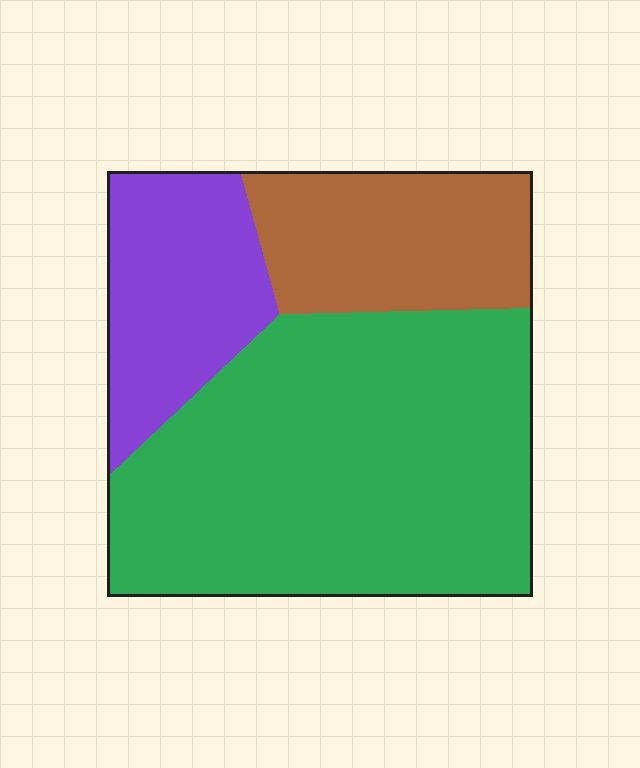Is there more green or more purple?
Green.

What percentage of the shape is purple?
Purple takes up about one fifth (1/5) of the shape.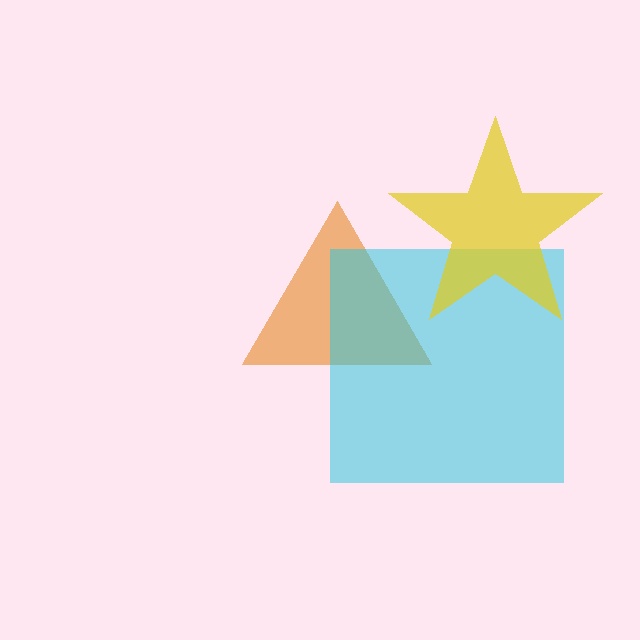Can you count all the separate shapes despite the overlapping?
Yes, there are 3 separate shapes.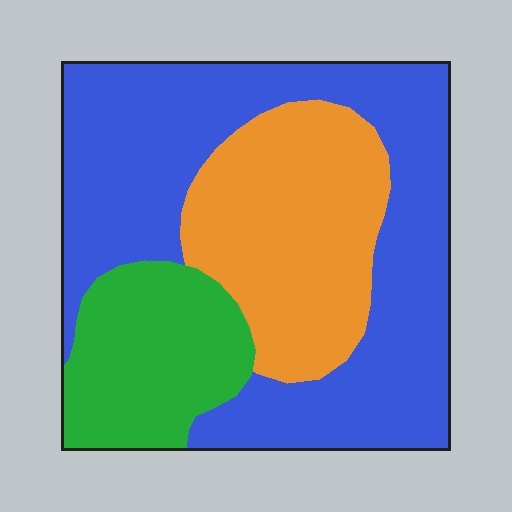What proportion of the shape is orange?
Orange covers 28% of the shape.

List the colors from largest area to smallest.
From largest to smallest: blue, orange, green.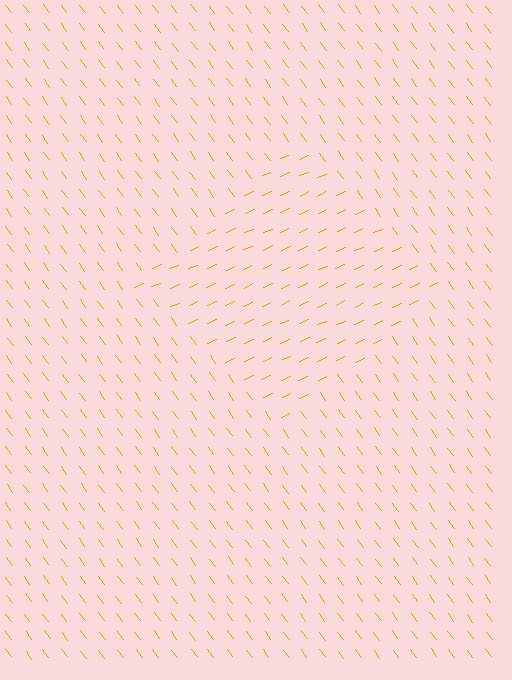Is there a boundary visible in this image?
Yes, there is a texture boundary formed by a change in line orientation.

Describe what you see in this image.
The image is filled with small orange line segments. A diamond region in the image has lines oriented differently from the surrounding lines, creating a visible texture boundary.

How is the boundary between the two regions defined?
The boundary is defined purely by a change in line orientation (approximately 78 degrees difference). All lines are the same color and thickness.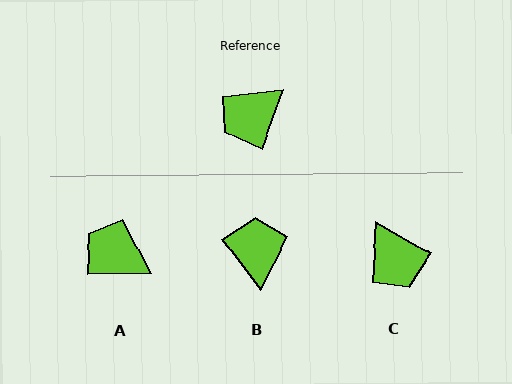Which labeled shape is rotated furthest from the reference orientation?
B, about 124 degrees away.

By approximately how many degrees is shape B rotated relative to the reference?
Approximately 124 degrees clockwise.